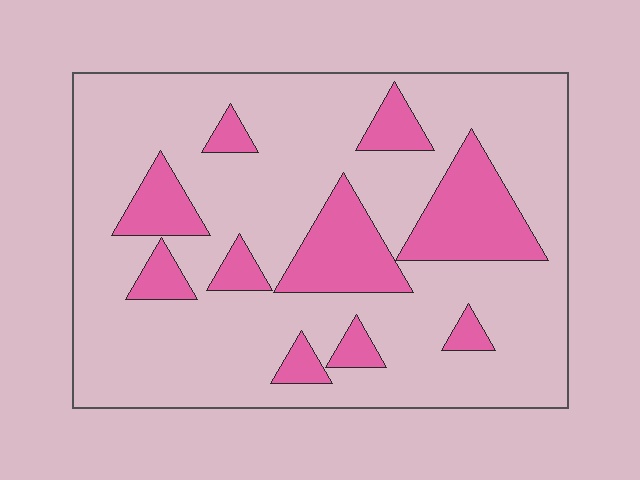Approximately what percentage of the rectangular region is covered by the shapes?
Approximately 20%.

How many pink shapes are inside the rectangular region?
10.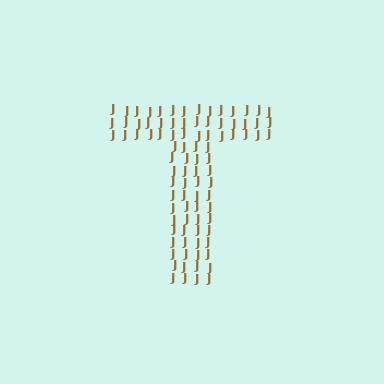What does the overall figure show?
The overall figure shows the letter T.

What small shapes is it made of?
It is made of small letter J's.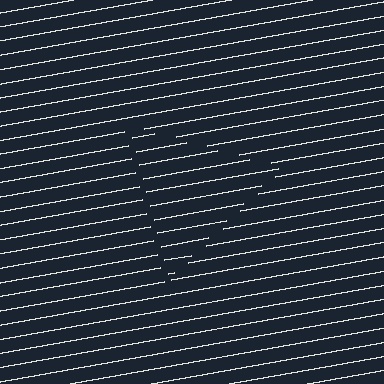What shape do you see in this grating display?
An illusory triangle. The interior of the shape contains the same grating, shifted by half a period — the contour is defined by the phase discontinuity where line-ends from the inner and outer gratings abut.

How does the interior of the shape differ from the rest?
The interior of the shape contains the same grating, shifted by half a period — the contour is defined by the phase discontinuity where line-ends from the inner and outer gratings abut.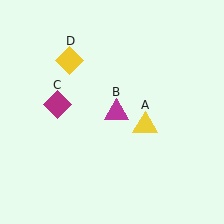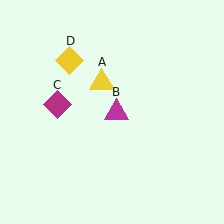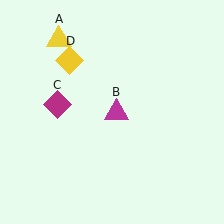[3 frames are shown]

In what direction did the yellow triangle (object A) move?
The yellow triangle (object A) moved up and to the left.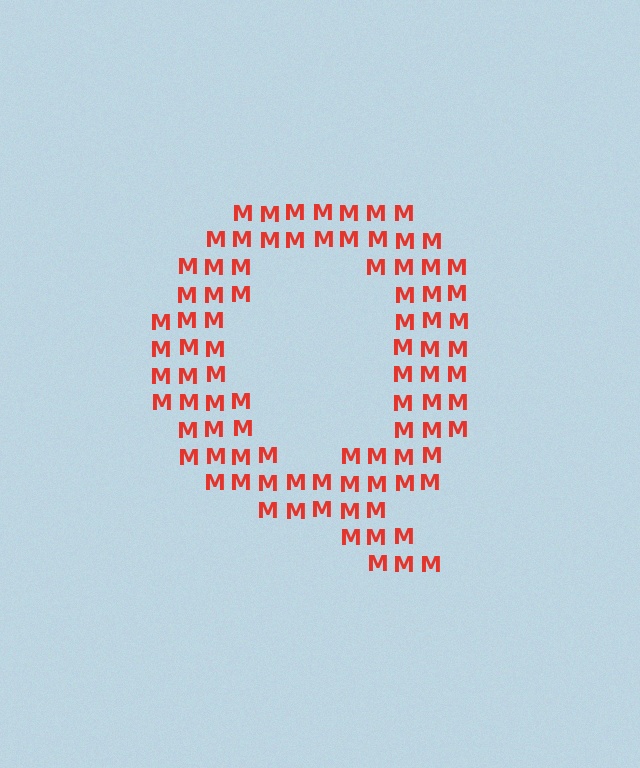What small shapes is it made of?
It is made of small letter M's.